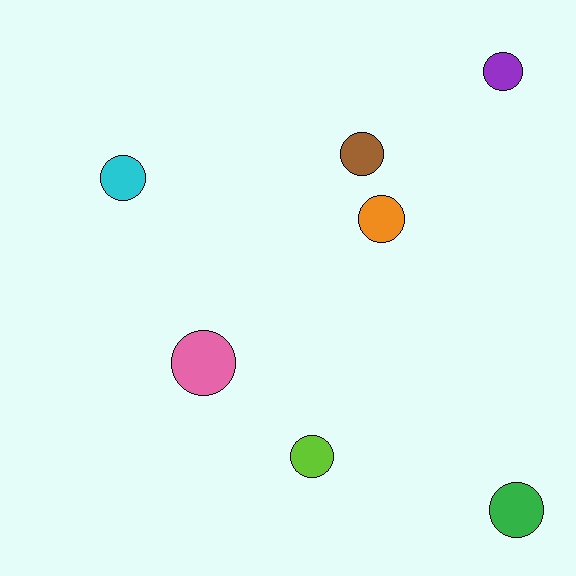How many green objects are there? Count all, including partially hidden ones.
There is 1 green object.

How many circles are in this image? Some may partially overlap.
There are 7 circles.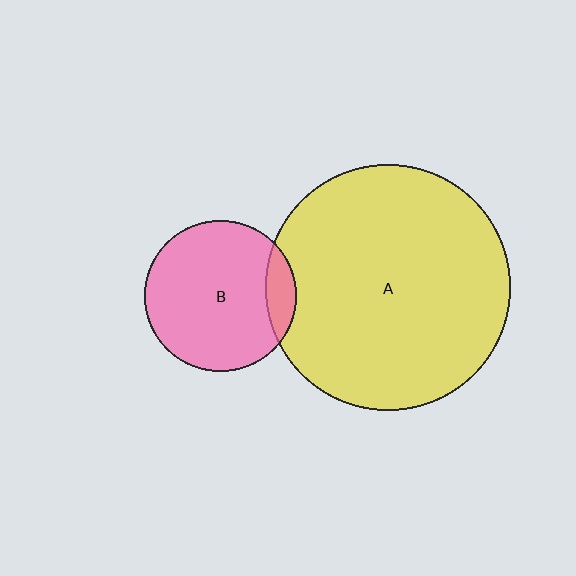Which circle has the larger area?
Circle A (yellow).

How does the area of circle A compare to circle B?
Approximately 2.6 times.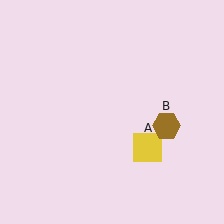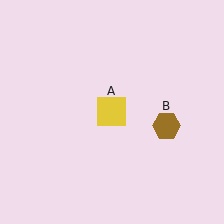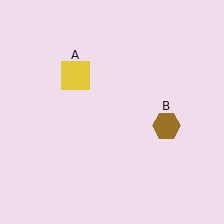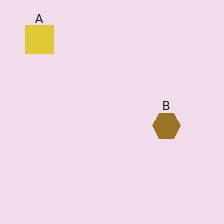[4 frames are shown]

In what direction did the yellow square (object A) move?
The yellow square (object A) moved up and to the left.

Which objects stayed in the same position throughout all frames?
Brown hexagon (object B) remained stationary.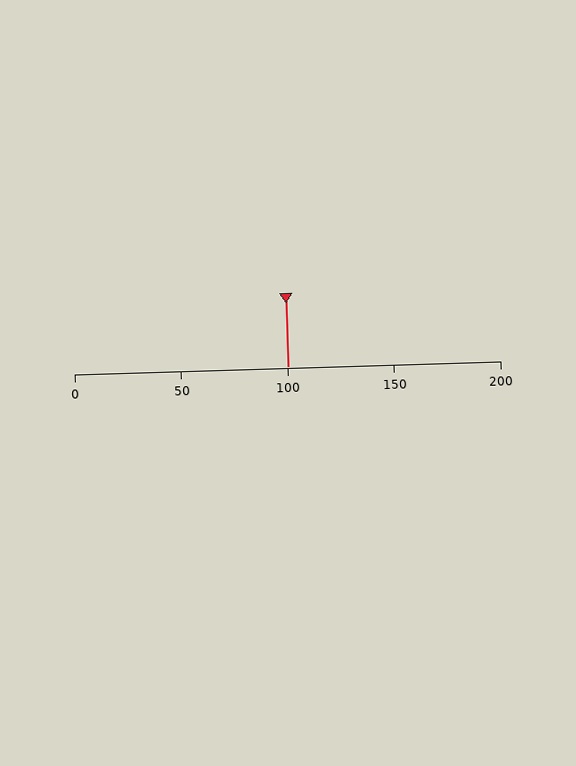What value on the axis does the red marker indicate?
The marker indicates approximately 100.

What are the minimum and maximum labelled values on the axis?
The axis runs from 0 to 200.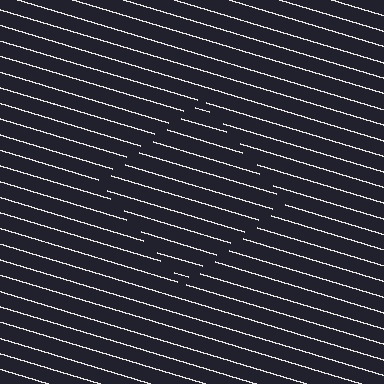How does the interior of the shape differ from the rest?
The interior of the shape contains the same grating, shifted by half a period — the contour is defined by the phase discontinuity where line-ends from the inner and outer gratings abut.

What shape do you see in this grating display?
An illusory square. The interior of the shape contains the same grating, shifted by half a period — the contour is defined by the phase discontinuity where line-ends from the inner and outer gratings abut.